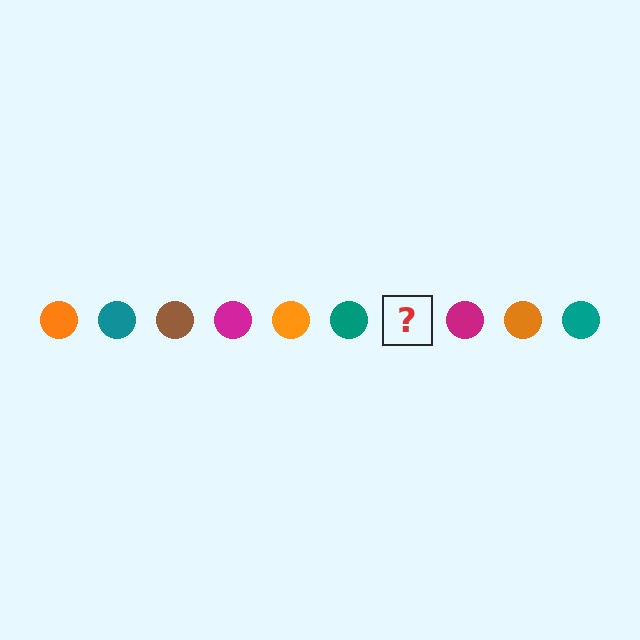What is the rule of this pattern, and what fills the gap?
The rule is that the pattern cycles through orange, teal, brown, magenta circles. The gap should be filled with a brown circle.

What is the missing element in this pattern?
The missing element is a brown circle.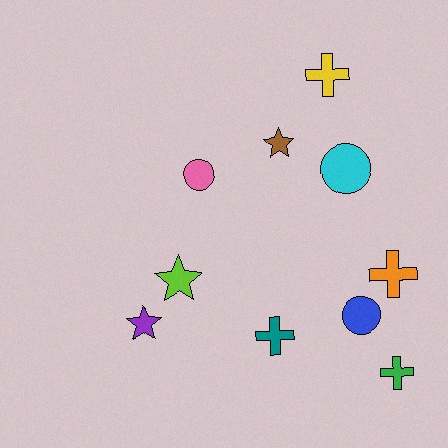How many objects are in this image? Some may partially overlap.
There are 10 objects.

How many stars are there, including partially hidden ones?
There are 3 stars.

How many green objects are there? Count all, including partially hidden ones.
There is 1 green object.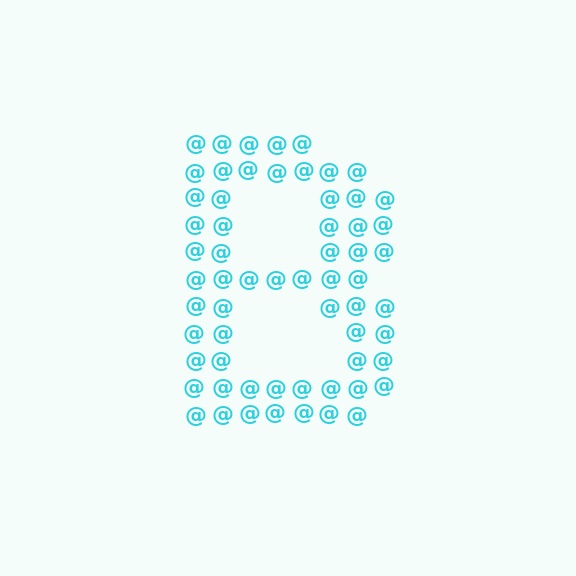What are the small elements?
The small elements are at signs.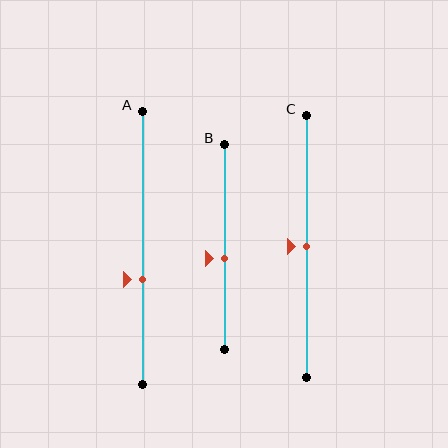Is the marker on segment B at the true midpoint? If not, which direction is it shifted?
No, the marker on segment B is shifted downward by about 5% of the segment length.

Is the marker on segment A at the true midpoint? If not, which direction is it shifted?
No, the marker on segment A is shifted downward by about 11% of the segment length.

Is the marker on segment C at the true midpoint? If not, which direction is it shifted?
Yes, the marker on segment C is at the true midpoint.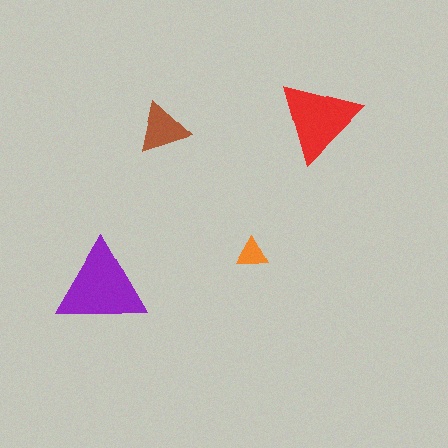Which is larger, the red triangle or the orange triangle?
The red one.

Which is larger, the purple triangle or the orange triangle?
The purple one.